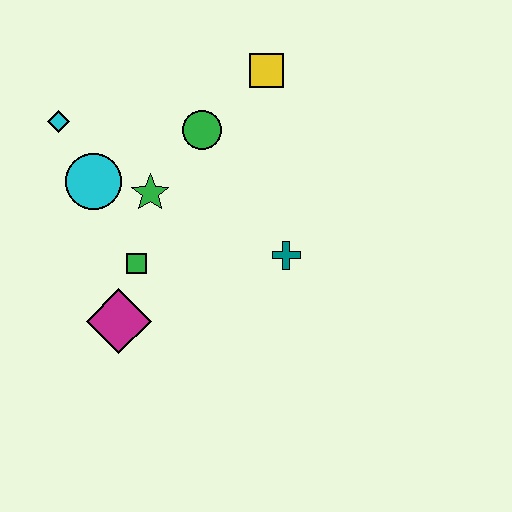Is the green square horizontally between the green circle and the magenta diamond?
Yes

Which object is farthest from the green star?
The yellow square is farthest from the green star.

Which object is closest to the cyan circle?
The green star is closest to the cyan circle.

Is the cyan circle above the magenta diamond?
Yes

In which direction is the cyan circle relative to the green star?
The cyan circle is to the left of the green star.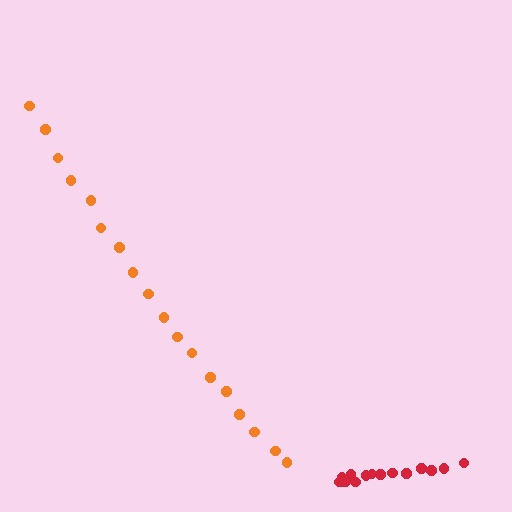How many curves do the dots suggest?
There are 2 distinct paths.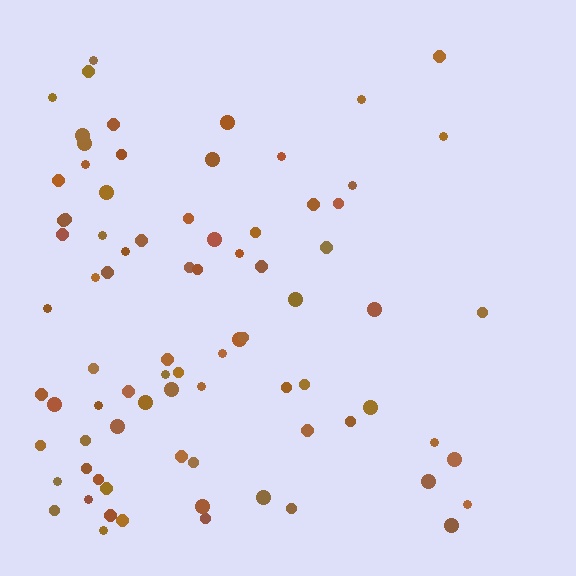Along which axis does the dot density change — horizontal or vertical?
Horizontal.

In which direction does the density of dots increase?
From right to left, with the left side densest.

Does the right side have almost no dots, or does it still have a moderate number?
Still a moderate number, just noticeably fewer than the left.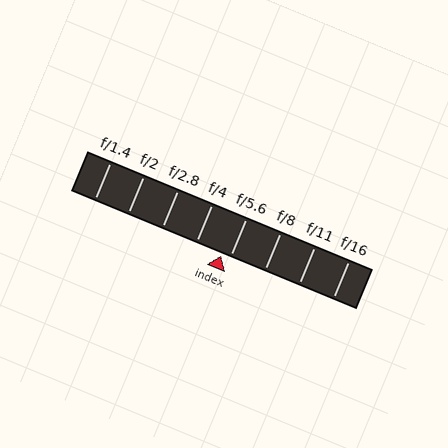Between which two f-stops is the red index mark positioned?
The index mark is between f/4 and f/5.6.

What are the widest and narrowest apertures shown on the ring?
The widest aperture shown is f/1.4 and the narrowest is f/16.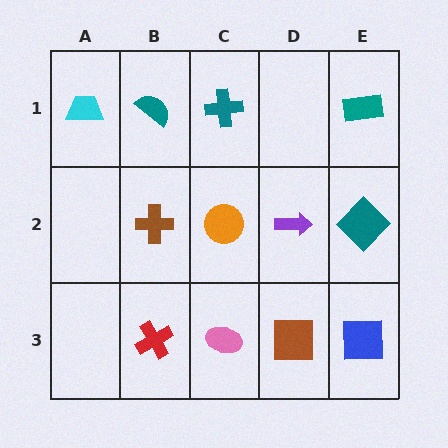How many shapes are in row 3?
4 shapes.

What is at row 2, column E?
A teal diamond.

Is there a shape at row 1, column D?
No, that cell is empty.